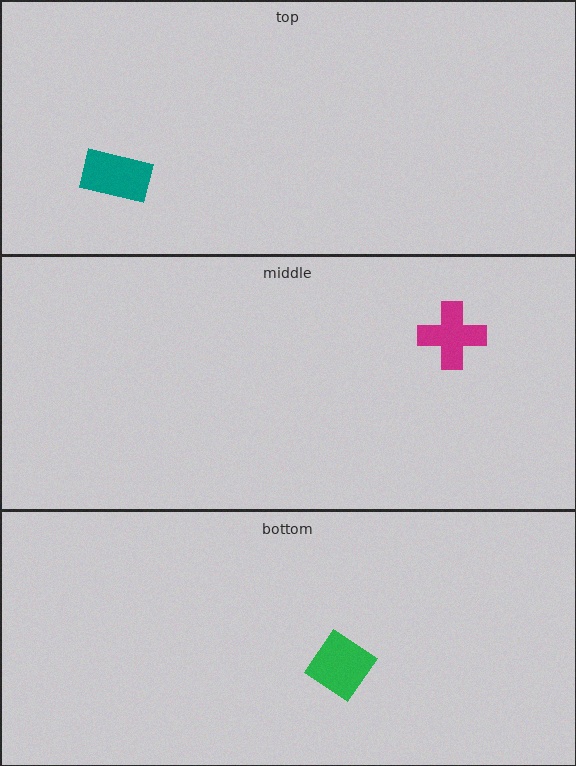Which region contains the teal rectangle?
The top region.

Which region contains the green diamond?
The bottom region.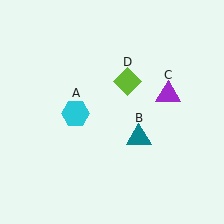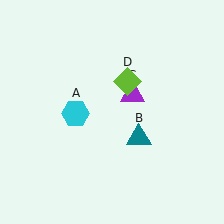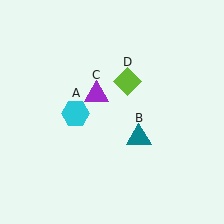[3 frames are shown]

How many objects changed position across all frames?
1 object changed position: purple triangle (object C).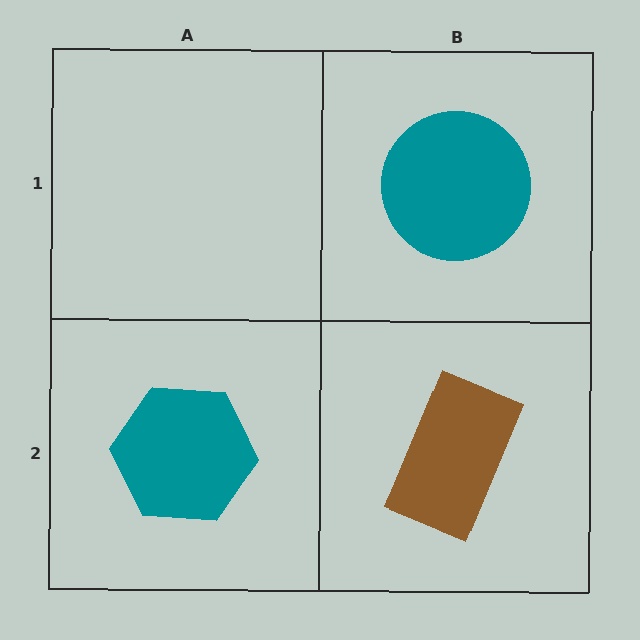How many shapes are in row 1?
1 shape.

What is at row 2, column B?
A brown rectangle.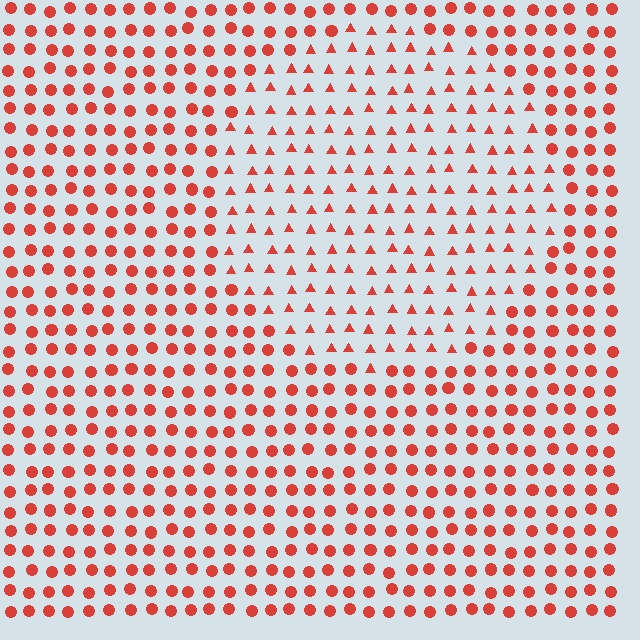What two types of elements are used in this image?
The image uses triangles inside the circle region and circles outside it.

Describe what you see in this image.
The image is filled with small red elements arranged in a uniform grid. A circle-shaped region contains triangles, while the surrounding area contains circles. The boundary is defined purely by the change in element shape.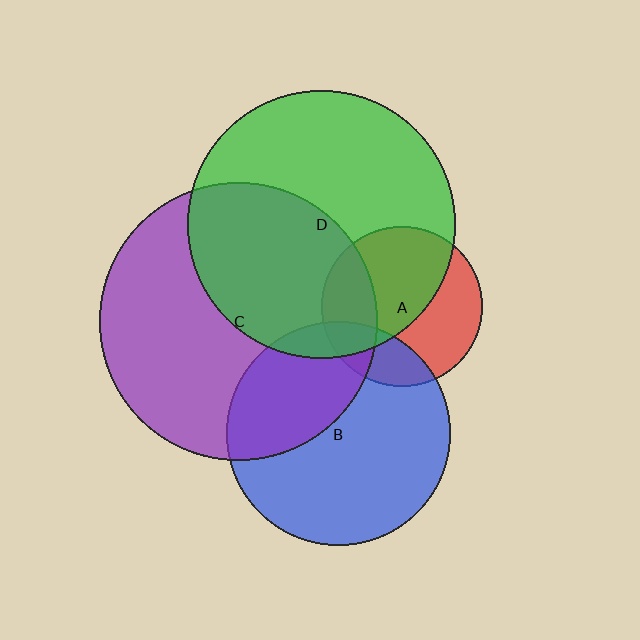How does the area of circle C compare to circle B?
Approximately 1.5 times.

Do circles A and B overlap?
Yes.